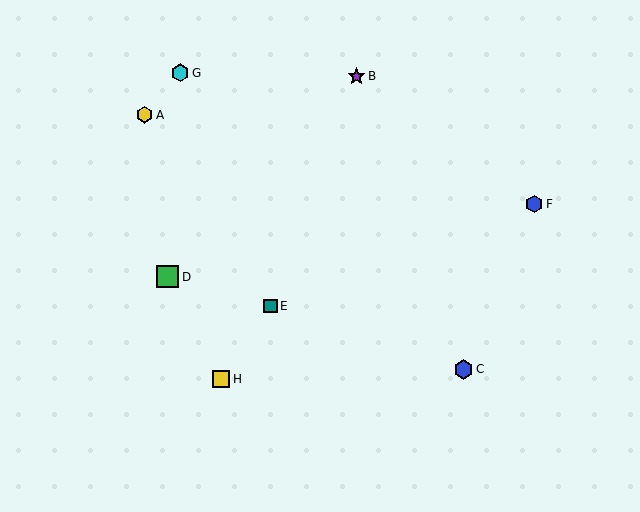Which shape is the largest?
The green square (labeled D) is the largest.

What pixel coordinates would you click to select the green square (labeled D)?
Click at (168, 277) to select the green square D.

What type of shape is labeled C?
Shape C is a blue hexagon.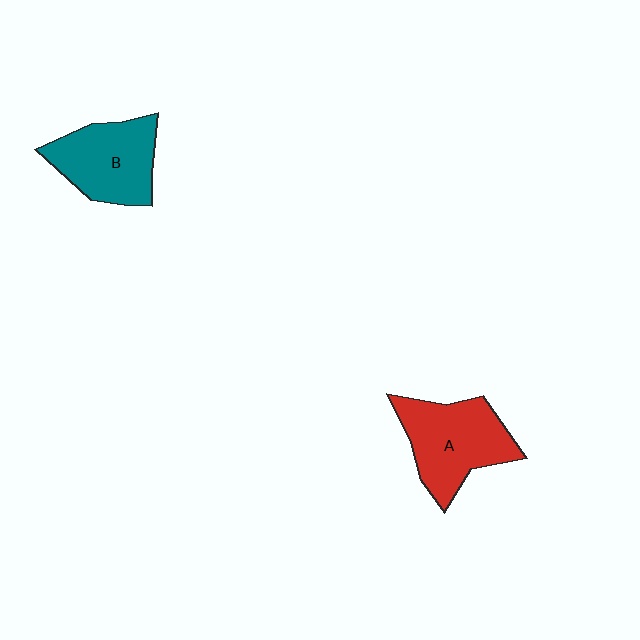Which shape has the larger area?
Shape A (red).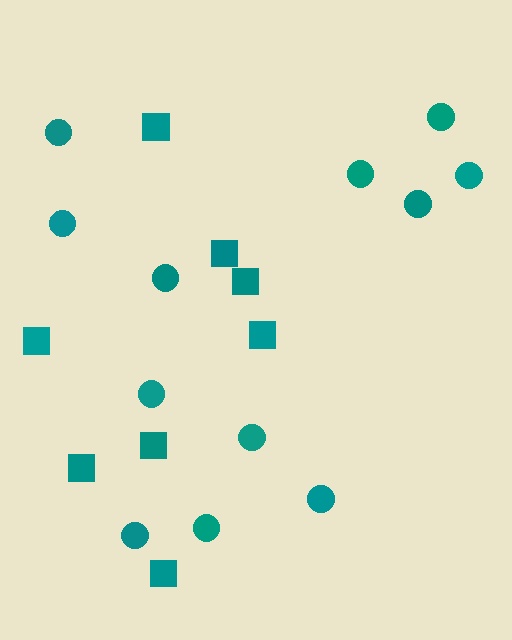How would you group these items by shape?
There are 2 groups: one group of circles (12) and one group of squares (8).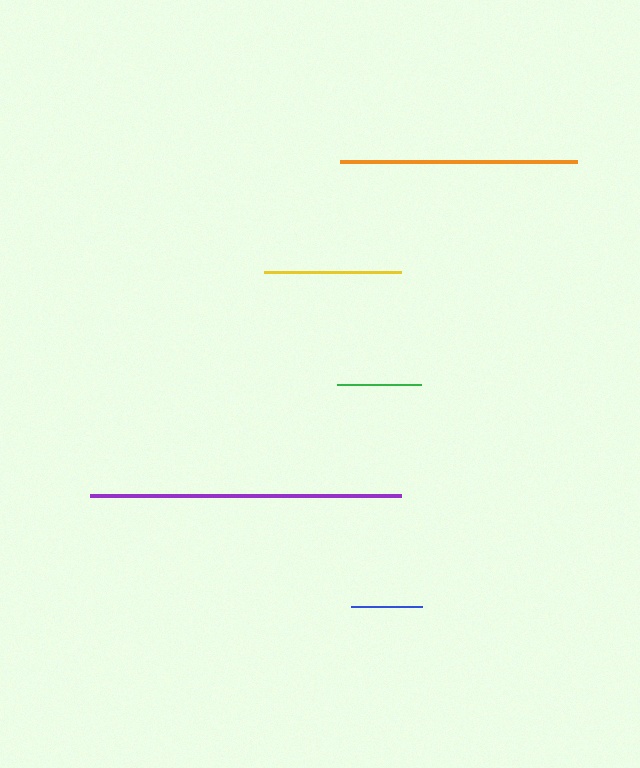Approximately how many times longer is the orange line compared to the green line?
The orange line is approximately 2.8 times the length of the green line.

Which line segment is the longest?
The purple line is the longest at approximately 311 pixels.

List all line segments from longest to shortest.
From longest to shortest: purple, orange, yellow, green, blue.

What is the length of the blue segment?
The blue segment is approximately 71 pixels long.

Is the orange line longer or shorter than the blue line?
The orange line is longer than the blue line.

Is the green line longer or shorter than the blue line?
The green line is longer than the blue line.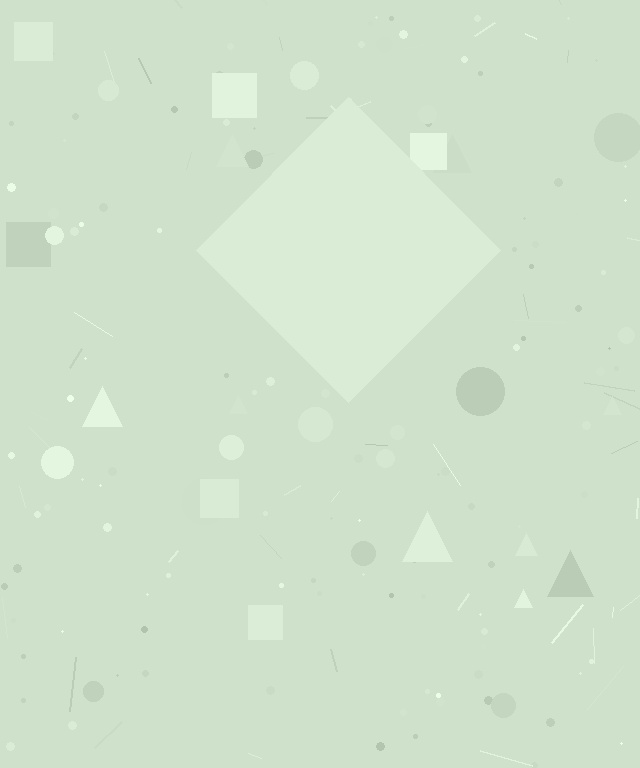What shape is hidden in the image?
A diamond is hidden in the image.